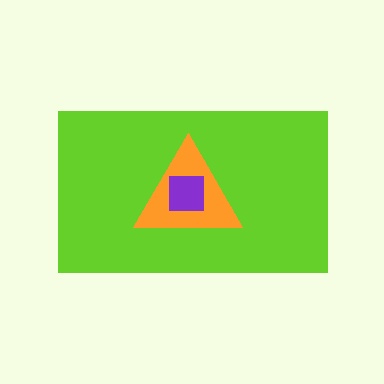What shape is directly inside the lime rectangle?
The orange triangle.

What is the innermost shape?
The purple square.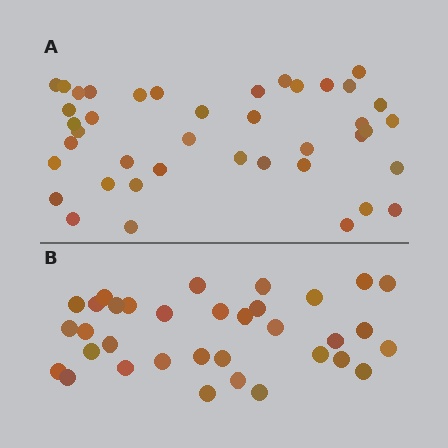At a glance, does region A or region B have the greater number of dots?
Region A (the top region) has more dots.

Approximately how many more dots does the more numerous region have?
Region A has roughly 8 or so more dots than region B.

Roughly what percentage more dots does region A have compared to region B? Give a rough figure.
About 20% more.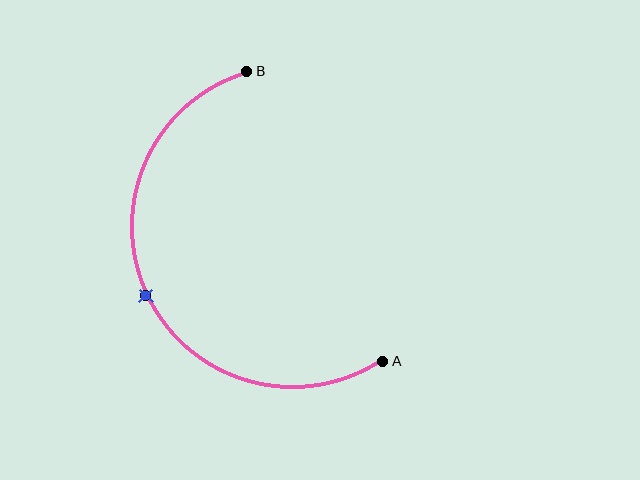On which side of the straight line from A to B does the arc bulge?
The arc bulges to the left of the straight line connecting A and B.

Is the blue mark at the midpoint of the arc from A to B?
Yes. The blue mark lies on the arc at equal arc-length from both A and B — it is the arc midpoint.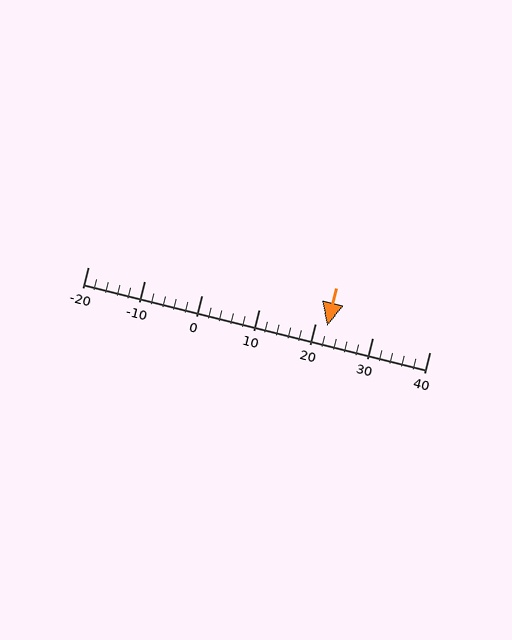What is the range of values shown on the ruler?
The ruler shows values from -20 to 40.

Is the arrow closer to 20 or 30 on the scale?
The arrow is closer to 20.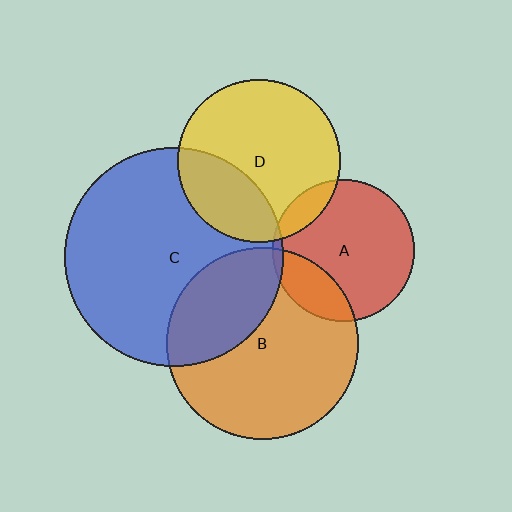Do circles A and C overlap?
Yes.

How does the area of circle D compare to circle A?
Approximately 1.3 times.